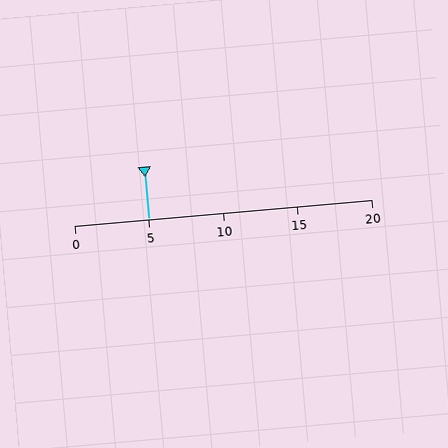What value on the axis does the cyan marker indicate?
The marker indicates approximately 5.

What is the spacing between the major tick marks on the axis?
The major ticks are spaced 5 apart.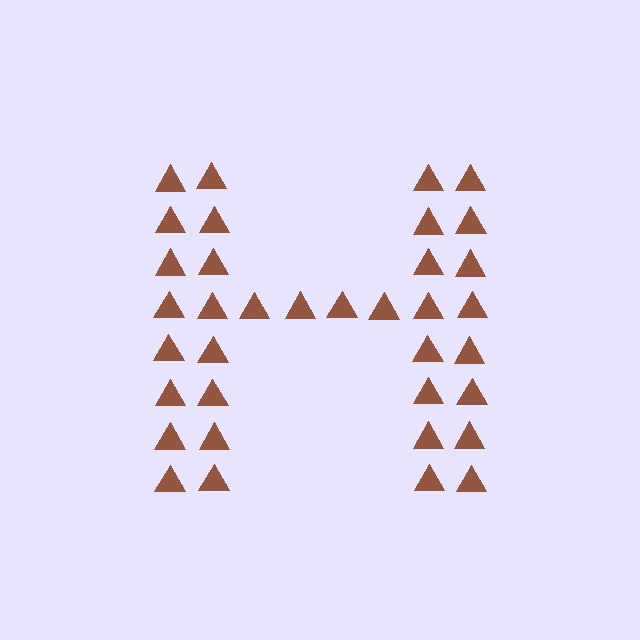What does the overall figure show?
The overall figure shows the letter H.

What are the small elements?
The small elements are triangles.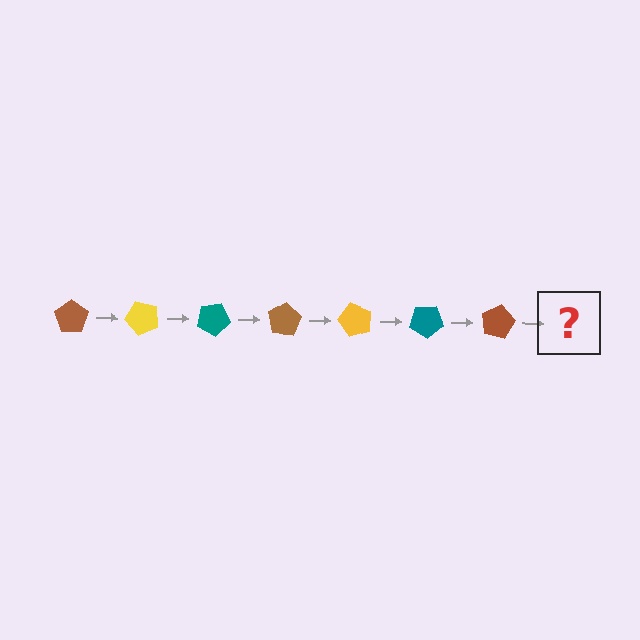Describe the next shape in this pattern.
It should be a yellow pentagon, rotated 350 degrees from the start.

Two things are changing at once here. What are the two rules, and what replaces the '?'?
The two rules are that it rotates 50 degrees each step and the color cycles through brown, yellow, and teal. The '?' should be a yellow pentagon, rotated 350 degrees from the start.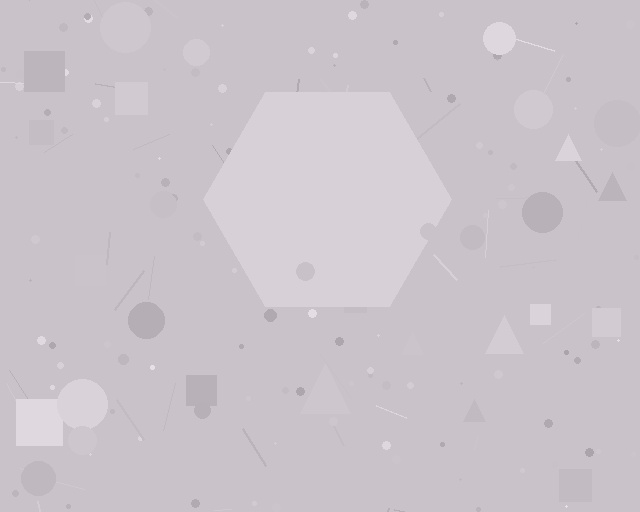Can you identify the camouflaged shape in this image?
The camouflaged shape is a hexagon.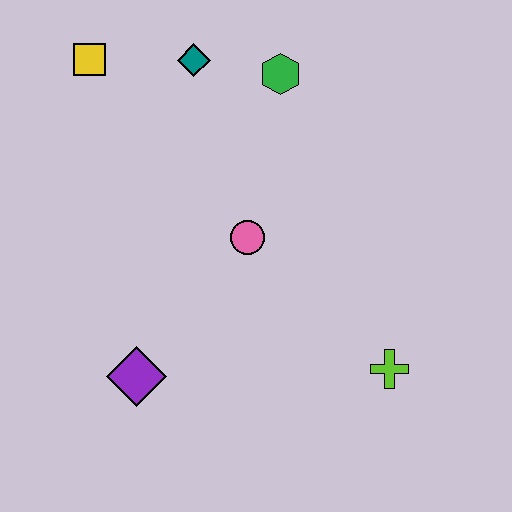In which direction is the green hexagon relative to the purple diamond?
The green hexagon is above the purple diamond.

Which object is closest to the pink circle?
The green hexagon is closest to the pink circle.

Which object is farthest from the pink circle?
The yellow square is farthest from the pink circle.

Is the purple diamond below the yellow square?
Yes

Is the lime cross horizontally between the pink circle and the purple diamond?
No